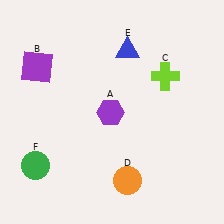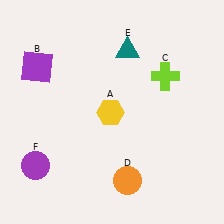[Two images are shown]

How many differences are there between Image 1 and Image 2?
There are 3 differences between the two images.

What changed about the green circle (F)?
In Image 1, F is green. In Image 2, it changed to purple.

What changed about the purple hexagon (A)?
In Image 1, A is purple. In Image 2, it changed to yellow.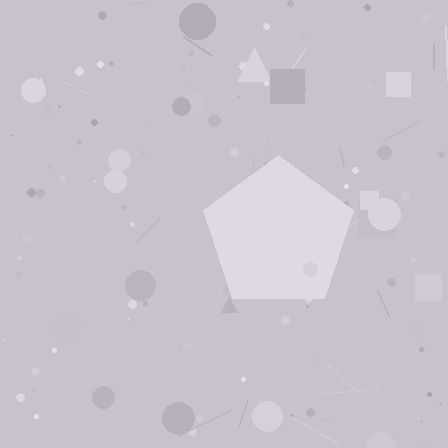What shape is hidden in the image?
A pentagon is hidden in the image.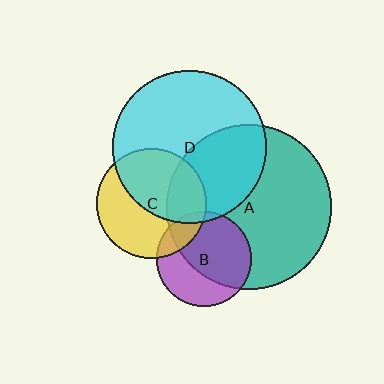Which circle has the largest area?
Circle A (teal).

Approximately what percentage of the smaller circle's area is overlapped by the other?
Approximately 5%.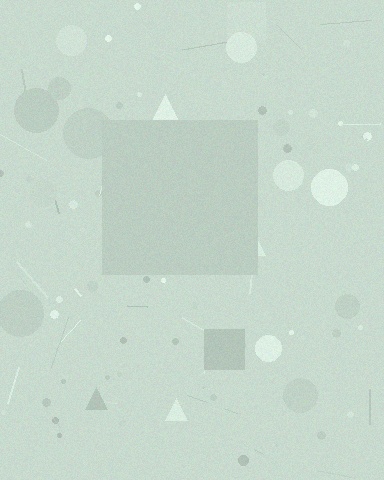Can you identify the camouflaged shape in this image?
The camouflaged shape is a square.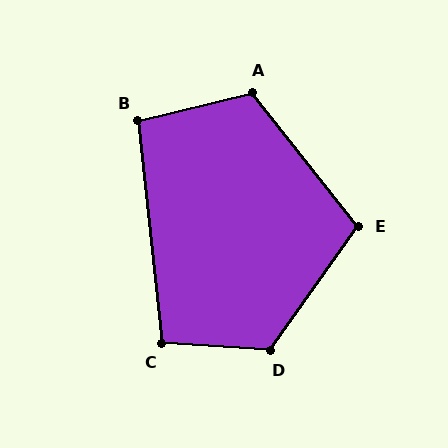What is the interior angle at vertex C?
Approximately 100 degrees (obtuse).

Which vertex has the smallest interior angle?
B, at approximately 98 degrees.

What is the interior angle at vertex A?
Approximately 115 degrees (obtuse).